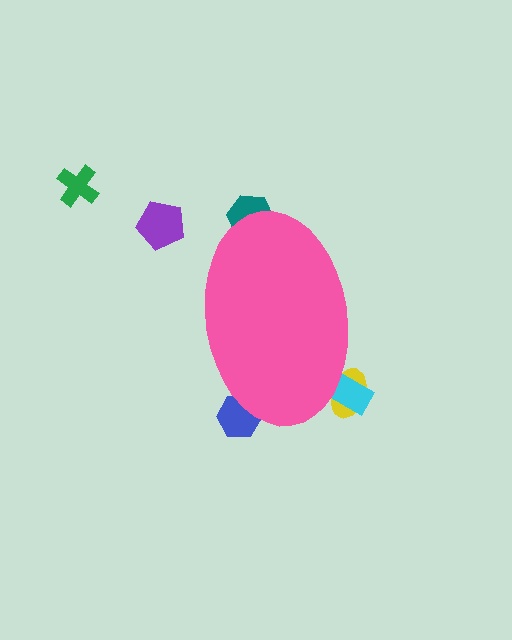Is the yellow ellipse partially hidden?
Yes, the yellow ellipse is partially hidden behind the pink ellipse.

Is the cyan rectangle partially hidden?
Yes, the cyan rectangle is partially hidden behind the pink ellipse.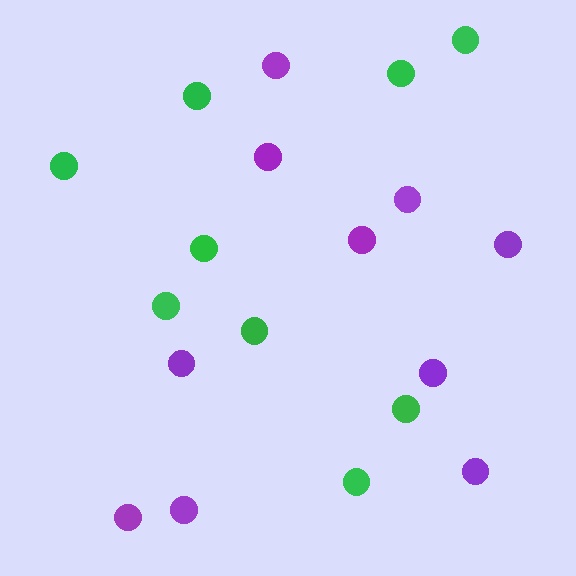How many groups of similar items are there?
There are 2 groups: one group of green circles (9) and one group of purple circles (10).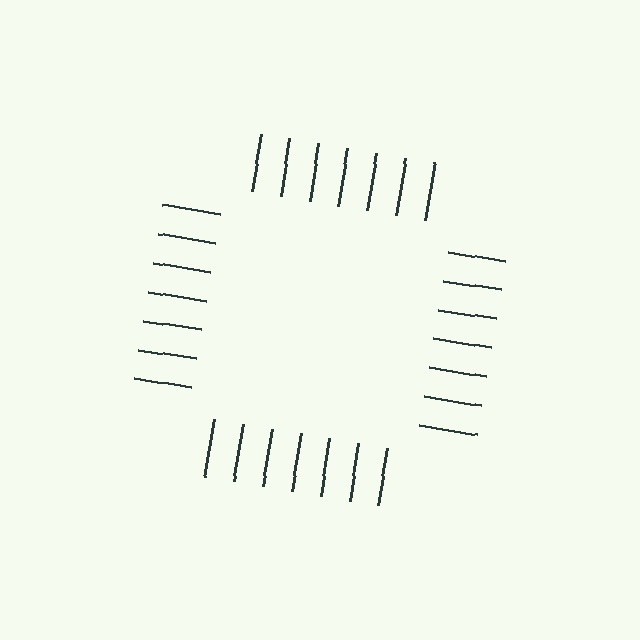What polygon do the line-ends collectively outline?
An illusory square — the line segments terminate on its edges but no continuous stroke is drawn.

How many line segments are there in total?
28 — 7 along each of the 4 edges.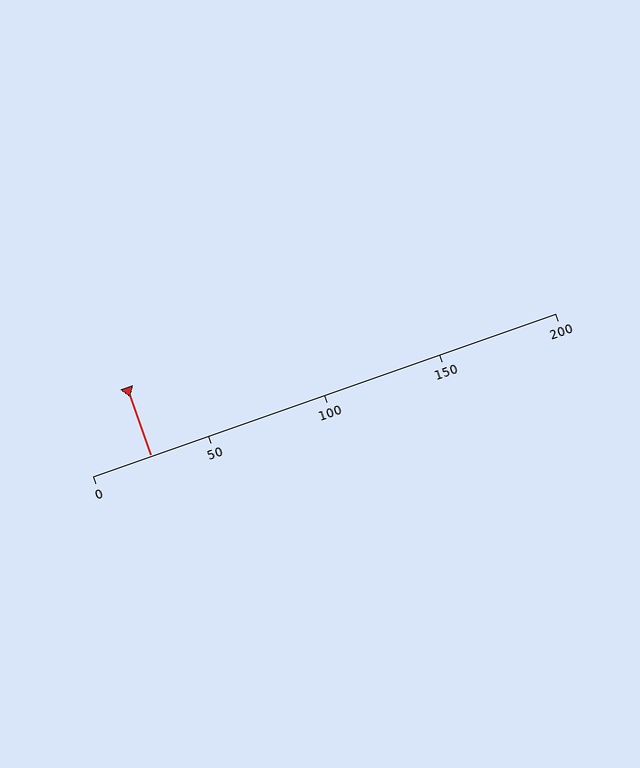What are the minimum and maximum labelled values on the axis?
The axis runs from 0 to 200.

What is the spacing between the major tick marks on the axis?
The major ticks are spaced 50 apart.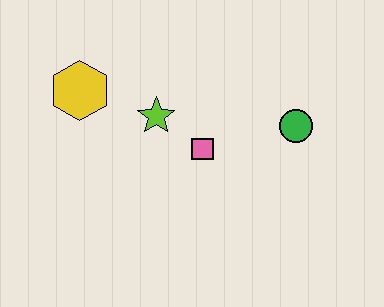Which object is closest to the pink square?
The lime star is closest to the pink square.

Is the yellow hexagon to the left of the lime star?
Yes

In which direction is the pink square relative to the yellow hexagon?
The pink square is to the right of the yellow hexagon.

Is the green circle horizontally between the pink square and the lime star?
No